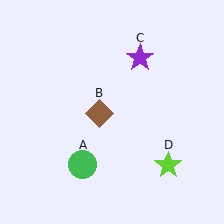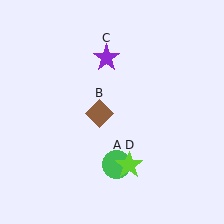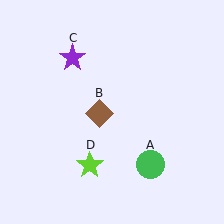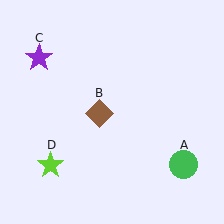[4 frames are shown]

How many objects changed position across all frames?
3 objects changed position: green circle (object A), purple star (object C), lime star (object D).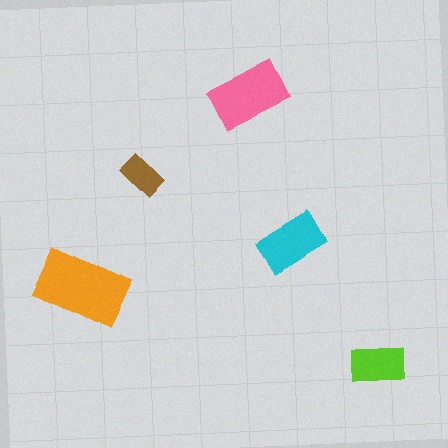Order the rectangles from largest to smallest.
the orange one, the pink one, the cyan one, the lime one, the brown one.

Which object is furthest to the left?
The orange rectangle is leftmost.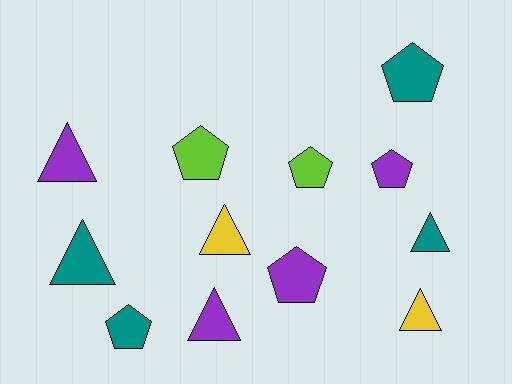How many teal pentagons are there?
There are 2 teal pentagons.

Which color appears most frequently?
Teal, with 4 objects.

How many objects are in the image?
There are 12 objects.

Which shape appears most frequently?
Pentagon, with 6 objects.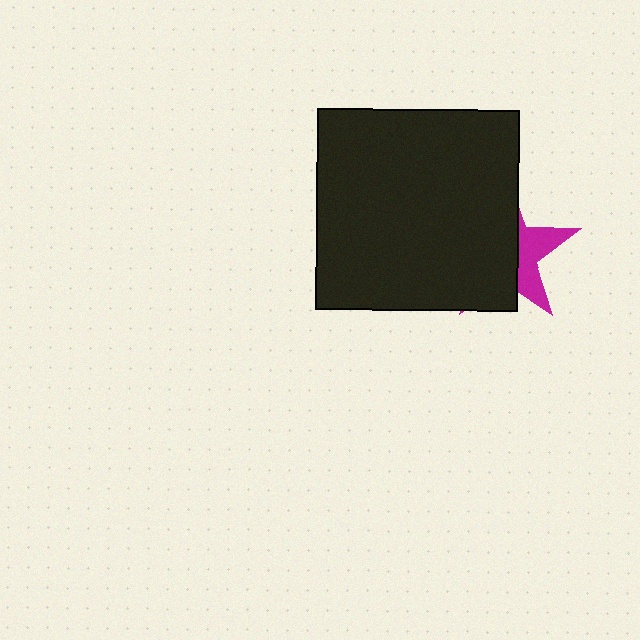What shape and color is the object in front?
The object in front is a black square.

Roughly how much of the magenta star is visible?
A small part of it is visible (roughly 35%).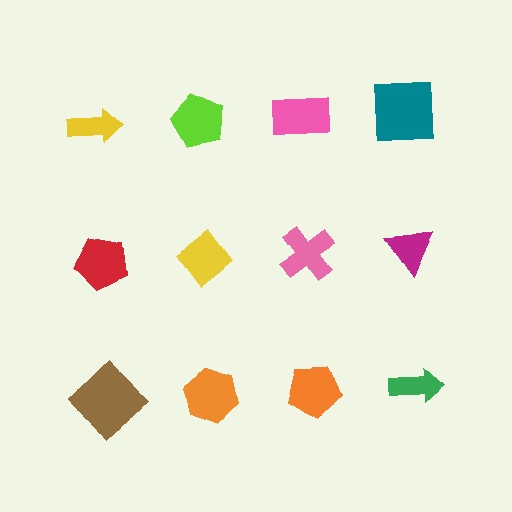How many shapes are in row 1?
4 shapes.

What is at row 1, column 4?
A teal square.